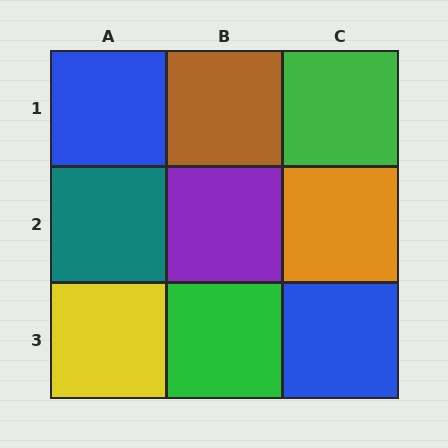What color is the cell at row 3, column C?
Blue.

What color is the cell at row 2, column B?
Purple.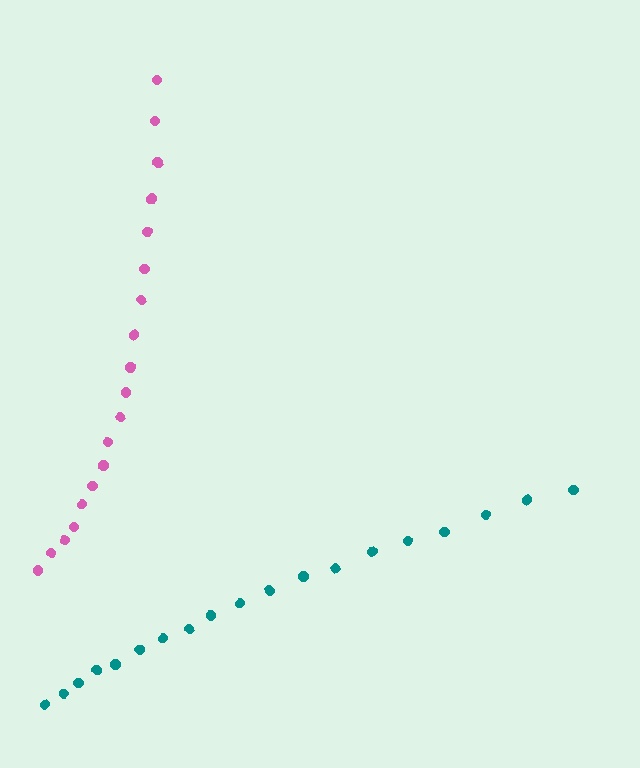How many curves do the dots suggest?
There are 2 distinct paths.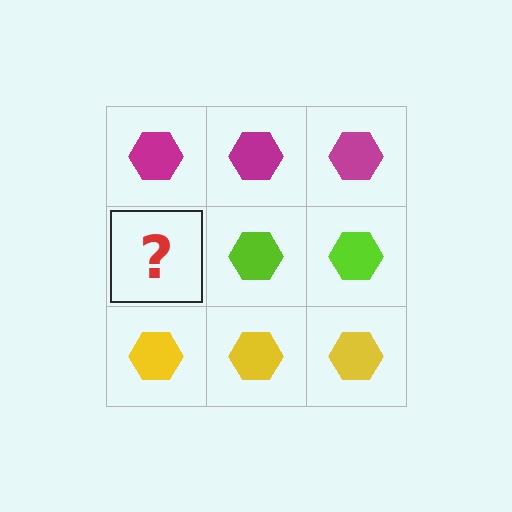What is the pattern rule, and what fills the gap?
The rule is that each row has a consistent color. The gap should be filled with a lime hexagon.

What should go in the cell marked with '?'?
The missing cell should contain a lime hexagon.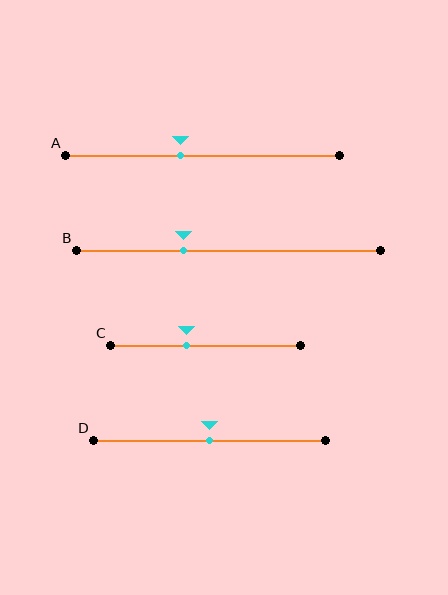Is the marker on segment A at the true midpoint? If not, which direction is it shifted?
No, the marker on segment A is shifted to the left by about 8% of the segment length.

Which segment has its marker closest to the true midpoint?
Segment D has its marker closest to the true midpoint.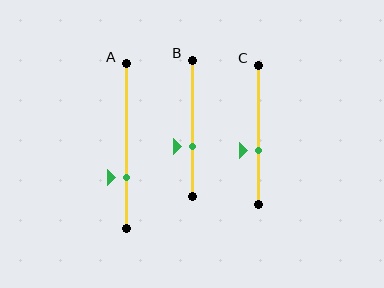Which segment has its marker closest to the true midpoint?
Segment C has its marker closest to the true midpoint.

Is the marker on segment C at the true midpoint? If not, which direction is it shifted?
No, the marker on segment C is shifted downward by about 11% of the segment length.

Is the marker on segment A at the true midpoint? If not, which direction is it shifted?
No, the marker on segment A is shifted downward by about 19% of the segment length.